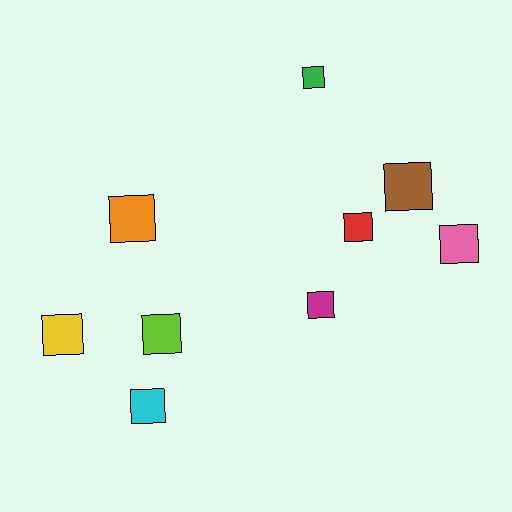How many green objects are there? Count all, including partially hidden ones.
There is 1 green object.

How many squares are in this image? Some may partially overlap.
There are 9 squares.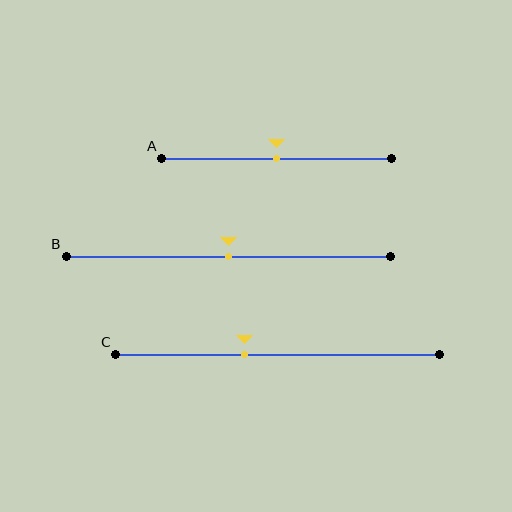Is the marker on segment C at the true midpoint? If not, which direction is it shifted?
No, the marker on segment C is shifted to the left by about 10% of the segment length.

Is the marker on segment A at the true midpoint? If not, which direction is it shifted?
Yes, the marker on segment A is at the true midpoint.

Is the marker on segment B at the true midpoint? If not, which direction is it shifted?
Yes, the marker on segment B is at the true midpoint.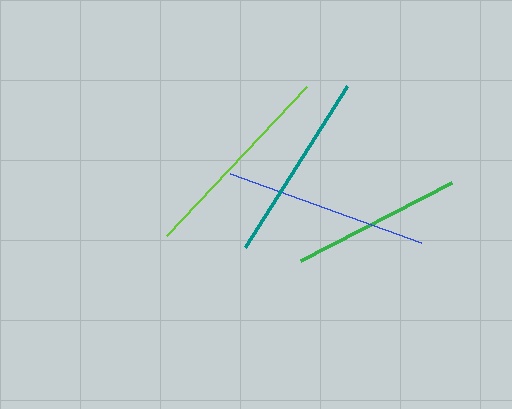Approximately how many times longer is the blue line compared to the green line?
The blue line is approximately 1.2 times the length of the green line.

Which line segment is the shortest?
The green line is the shortest at approximately 170 pixels.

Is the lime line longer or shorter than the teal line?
The lime line is longer than the teal line.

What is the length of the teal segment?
The teal segment is approximately 190 pixels long.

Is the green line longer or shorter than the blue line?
The blue line is longer than the green line.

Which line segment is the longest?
The lime line is the longest at approximately 205 pixels.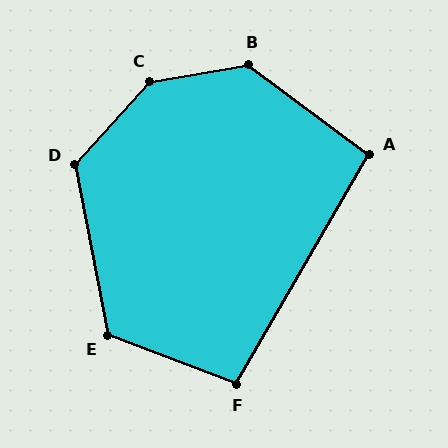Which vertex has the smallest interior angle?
A, at approximately 97 degrees.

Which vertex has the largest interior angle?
C, at approximately 141 degrees.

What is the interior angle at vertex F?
Approximately 99 degrees (obtuse).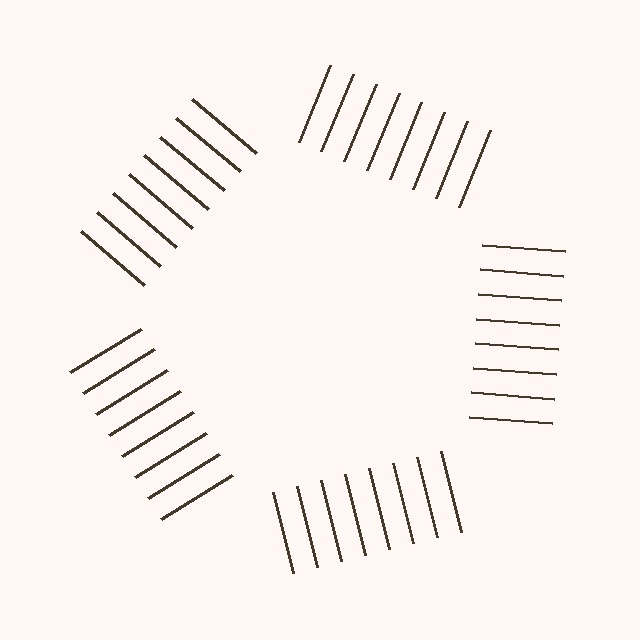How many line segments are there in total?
40 — 8 along each of the 5 edges.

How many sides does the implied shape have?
5 sides — the line-ends trace a pentagon.